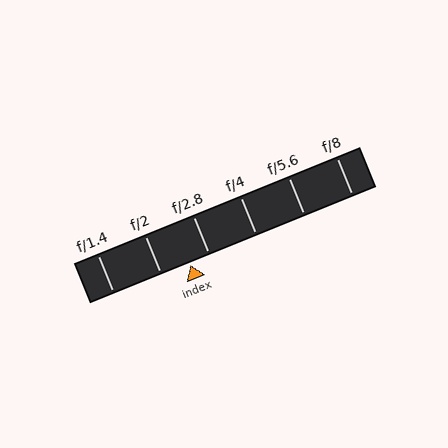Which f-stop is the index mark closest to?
The index mark is closest to f/2.8.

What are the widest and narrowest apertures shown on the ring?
The widest aperture shown is f/1.4 and the narrowest is f/8.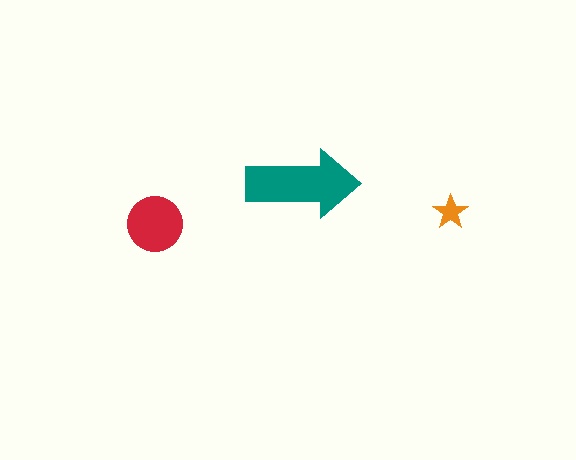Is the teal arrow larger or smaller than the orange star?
Larger.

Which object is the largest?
The teal arrow.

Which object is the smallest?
The orange star.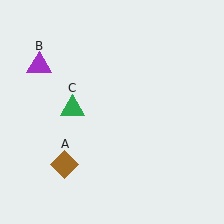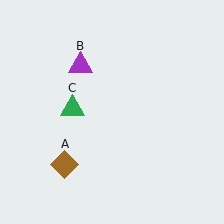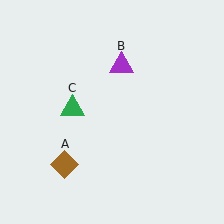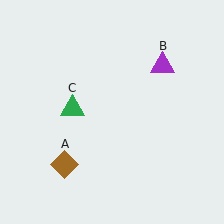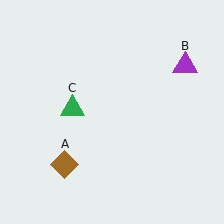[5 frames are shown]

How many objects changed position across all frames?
1 object changed position: purple triangle (object B).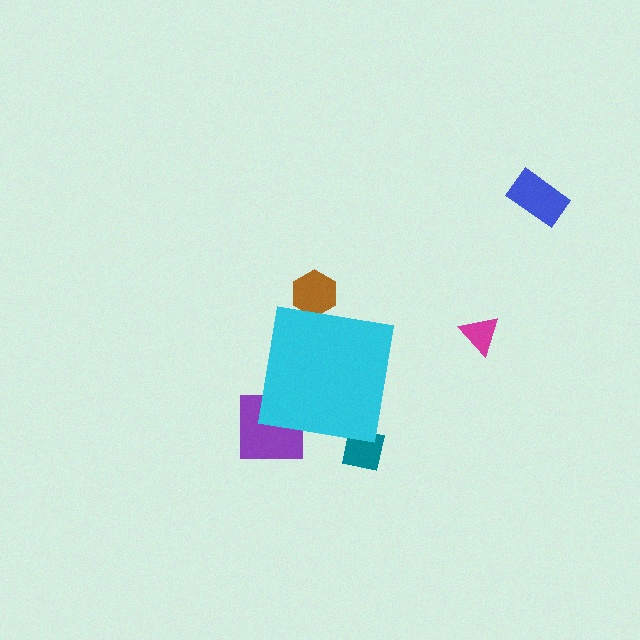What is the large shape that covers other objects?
A cyan square.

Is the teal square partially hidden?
Yes, the teal square is partially hidden behind the cyan square.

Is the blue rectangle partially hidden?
No, the blue rectangle is fully visible.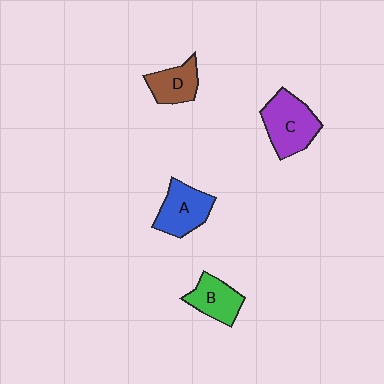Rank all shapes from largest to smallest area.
From largest to smallest: C (purple), A (blue), B (green), D (brown).